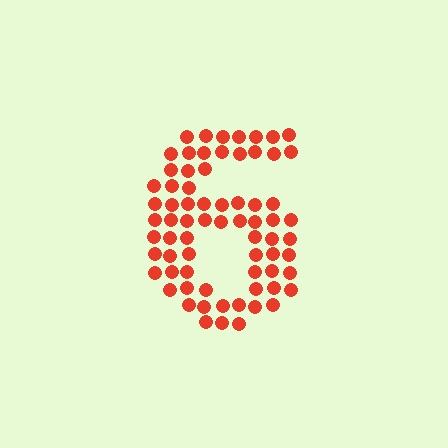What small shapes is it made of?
It is made of small circles.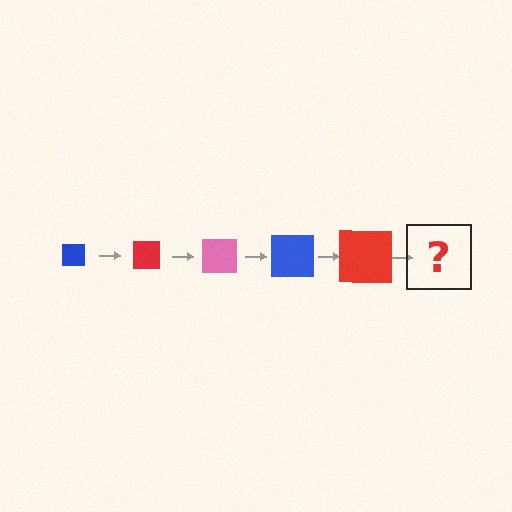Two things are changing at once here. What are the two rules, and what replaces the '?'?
The two rules are that the square grows larger each step and the color cycles through blue, red, and pink. The '?' should be a pink square, larger than the previous one.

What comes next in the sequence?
The next element should be a pink square, larger than the previous one.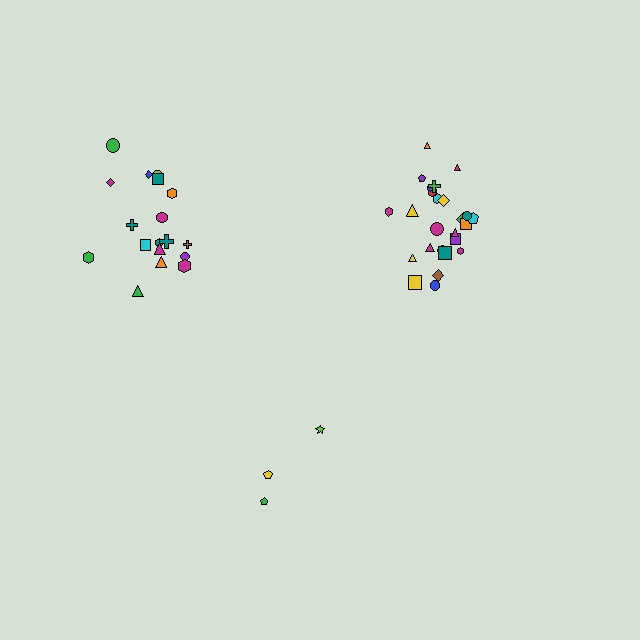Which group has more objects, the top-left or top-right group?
The top-right group.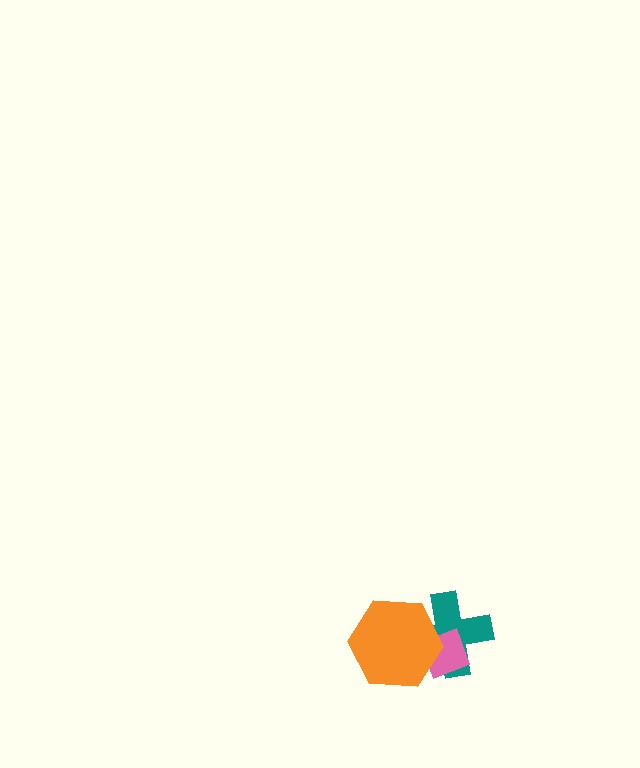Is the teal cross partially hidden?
Yes, it is partially covered by another shape.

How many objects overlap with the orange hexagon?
2 objects overlap with the orange hexagon.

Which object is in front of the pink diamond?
The orange hexagon is in front of the pink diamond.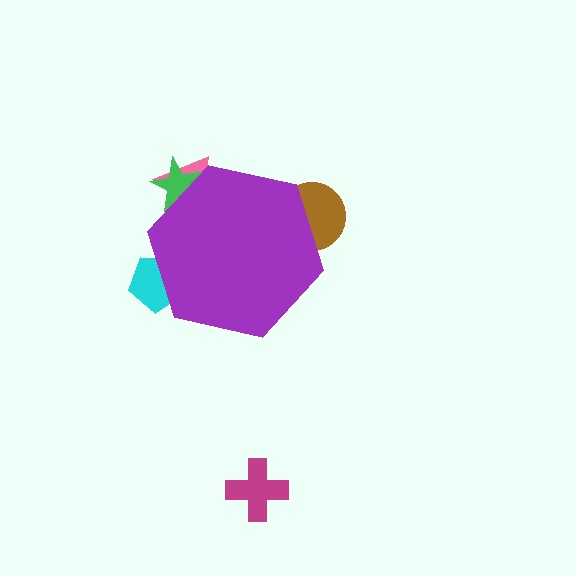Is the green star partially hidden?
Yes, the green star is partially hidden behind the purple hexagon.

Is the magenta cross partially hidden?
No, the magenta cross is fully visible.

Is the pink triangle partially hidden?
Yes, the pink triangle is partially hidden behind the purple hexagon.